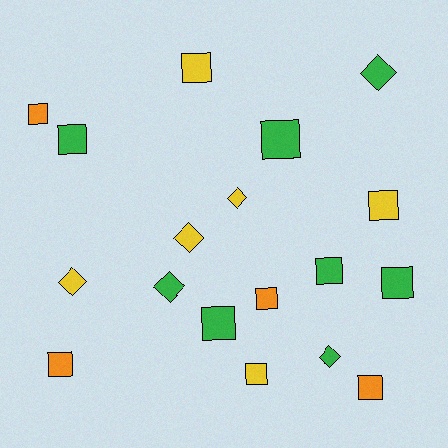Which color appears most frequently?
Green, with 8 objects.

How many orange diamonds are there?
There are no orange diamonds.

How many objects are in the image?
There are 18 objects.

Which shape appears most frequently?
Square, with 12 objects.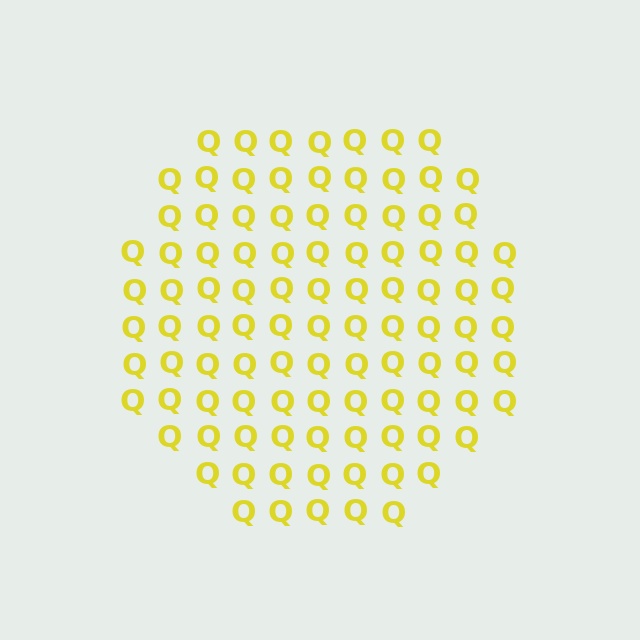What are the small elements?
The small elements are letter Q's.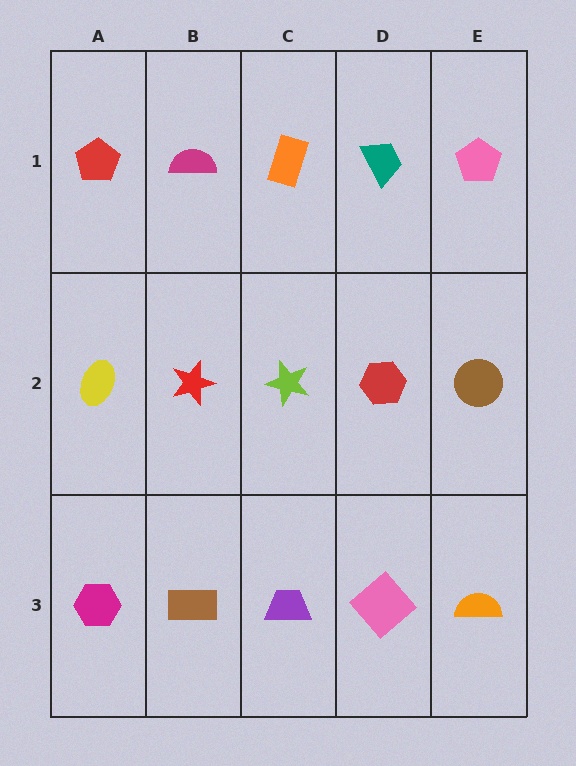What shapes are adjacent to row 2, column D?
A teal trapezoid (row 1, column D), a pink diamond (row 3, column D), a lime star (row 2, column C), a brown circle (row 2, column E).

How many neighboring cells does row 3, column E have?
2.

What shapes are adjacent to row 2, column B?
A magenta semicircle (row 1, column B), a brown rectangle (row 3, column B), a yellow ellipse (row 2, column A), a lime star (row 2, column C).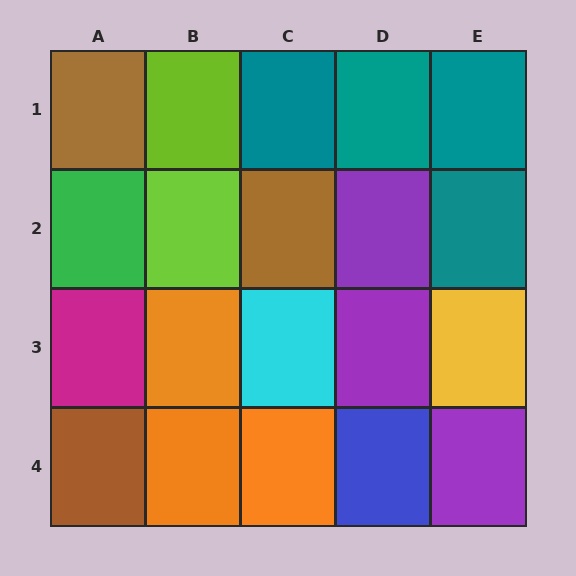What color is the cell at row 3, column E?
Yellow.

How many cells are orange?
3 cells are orange.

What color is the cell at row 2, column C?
Brown.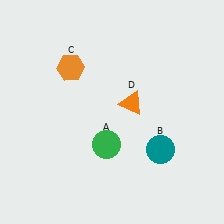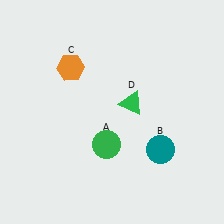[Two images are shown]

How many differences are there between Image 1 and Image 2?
There is 1 difference between the two images.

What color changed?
The triangle (D) changed from orange in Image 1 to green in Image 2.